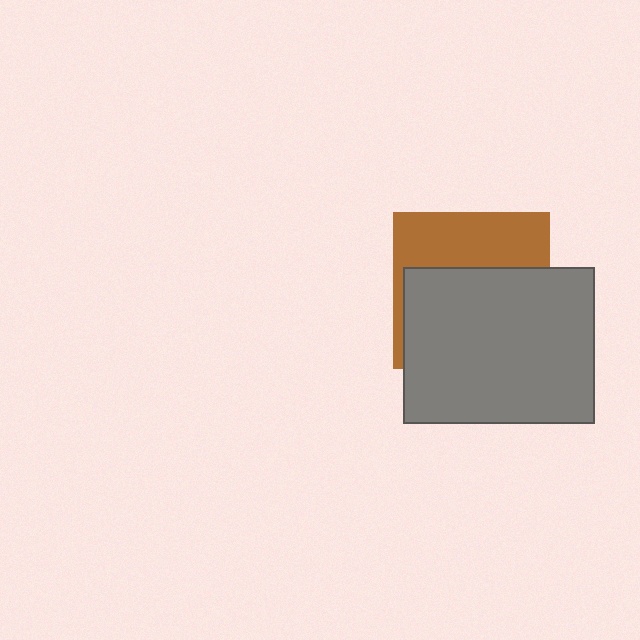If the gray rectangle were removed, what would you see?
You would see the complete brown square.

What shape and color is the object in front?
The object in front is a gray rectangle.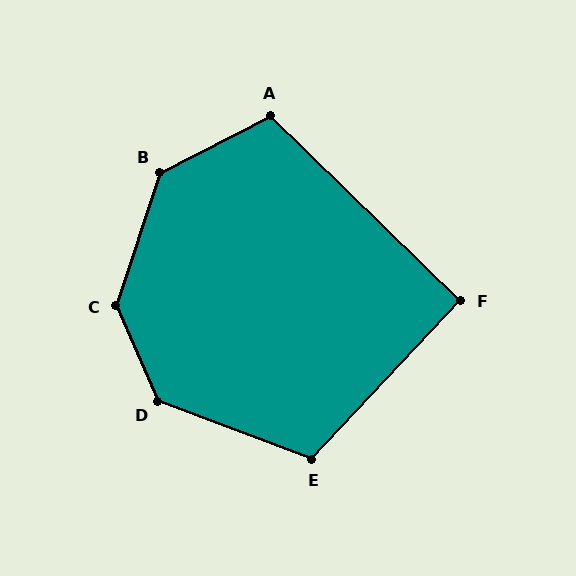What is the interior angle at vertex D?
Approximately 134 degrees (obtuse).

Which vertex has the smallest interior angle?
F, at approximately 91 degrees.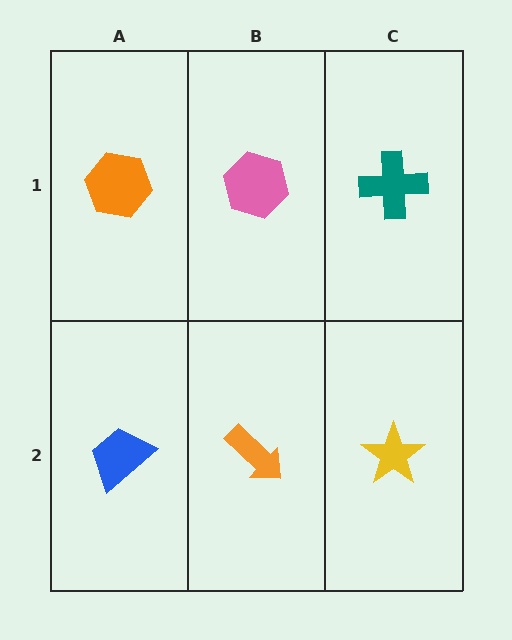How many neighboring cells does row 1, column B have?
3.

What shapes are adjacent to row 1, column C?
A yellow star (row 2, column C), a pink hexagon (row 1, column B).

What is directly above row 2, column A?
An orange hexagon.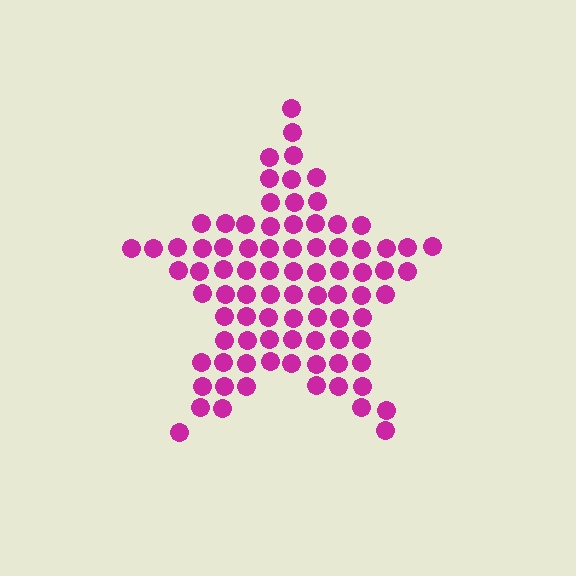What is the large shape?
The large shape is a star.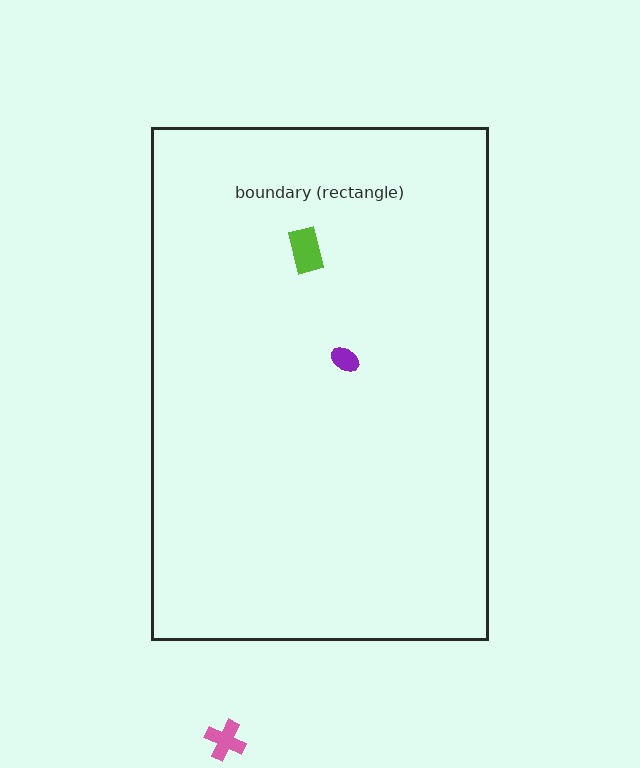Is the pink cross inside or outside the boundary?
Outside.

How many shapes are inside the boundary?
2 inside, 1 outside.